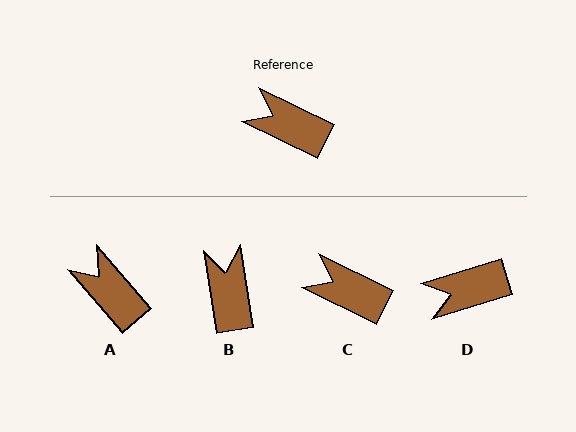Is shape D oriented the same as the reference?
No, it is off by about 44 degrees.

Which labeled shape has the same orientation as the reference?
C.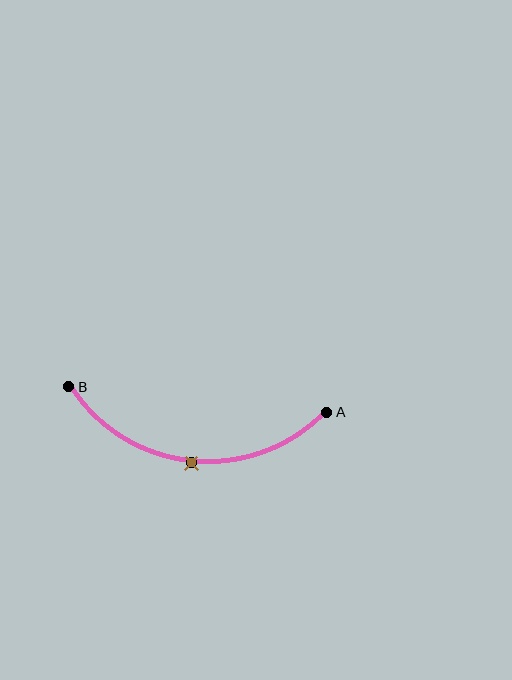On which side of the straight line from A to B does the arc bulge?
The arc bulges below the straight line connecting A and B.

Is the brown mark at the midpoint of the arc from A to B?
Yes. The brown mark lies on the arc at equal arc-length from both A and B — it is the arc midpoint.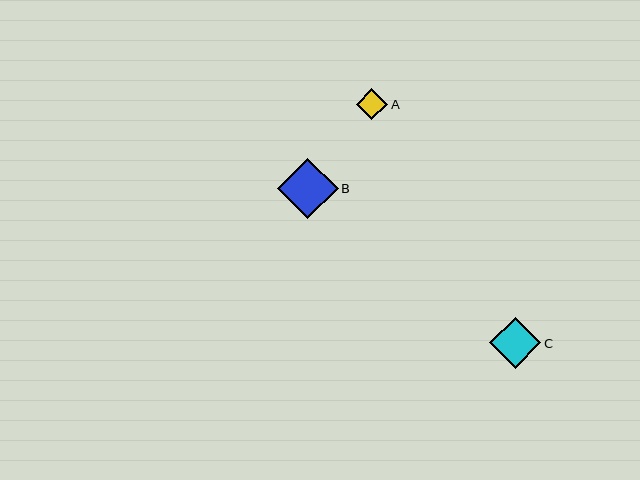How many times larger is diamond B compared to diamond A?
Diamond B is approximately 2.0 times the size of diamond A.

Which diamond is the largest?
Diamond B is the largest with a size of approximately 61 pixels.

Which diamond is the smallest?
Diamond A is the smallest with a size of approximately 31 pixels.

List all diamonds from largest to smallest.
From largest to smallest: B, C, A.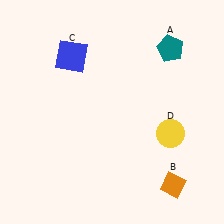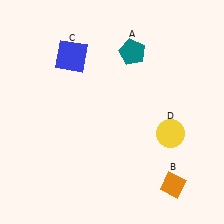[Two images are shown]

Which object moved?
The teal pentagon (A) moved left.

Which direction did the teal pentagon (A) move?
The teal pentagon (A) moved left.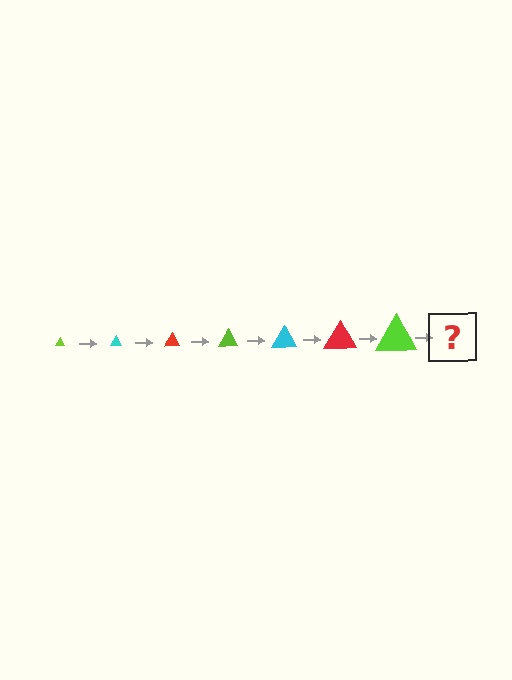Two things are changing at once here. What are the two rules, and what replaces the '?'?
The two rules are that the triangle grows larger each step and the color cycles through lime, cyan, and red. The '?' should be a cyan triangle, larger than the previous one.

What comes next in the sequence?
The next element should be a cyan triangle, larger than the previous one.